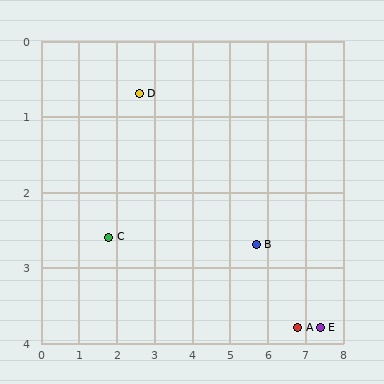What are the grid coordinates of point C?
Point C is at approximately (1.8, 2.6).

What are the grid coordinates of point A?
Point A is at approximately (6.8, 3.8).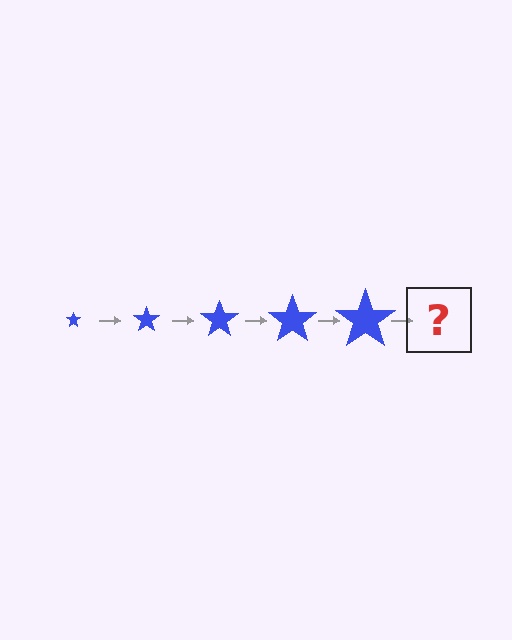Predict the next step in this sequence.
The next step is a blue star, larger than the previous one.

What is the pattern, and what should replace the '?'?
The pattern is that the star gets progressively larger each step. The '?' should be a blue star, larger than the previous one.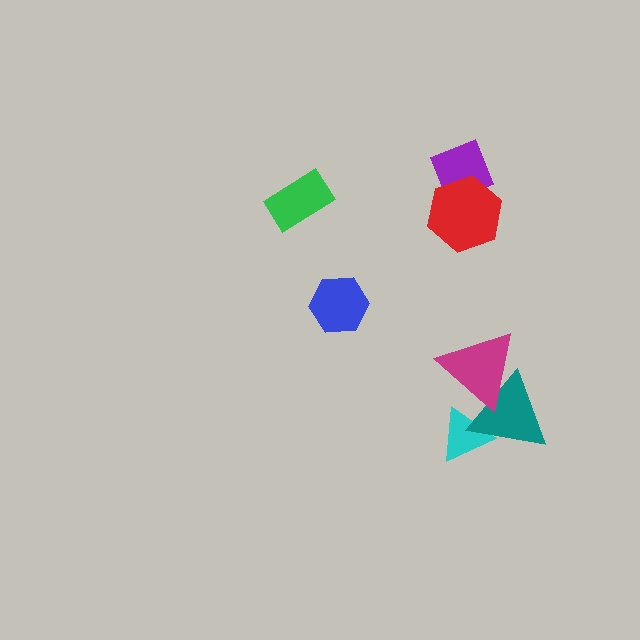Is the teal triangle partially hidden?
Yes, it is partially covered by another shape.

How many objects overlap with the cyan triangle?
2 objects overlap with the cyan triangle.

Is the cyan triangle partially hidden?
Yes, it is partially covered by another shape.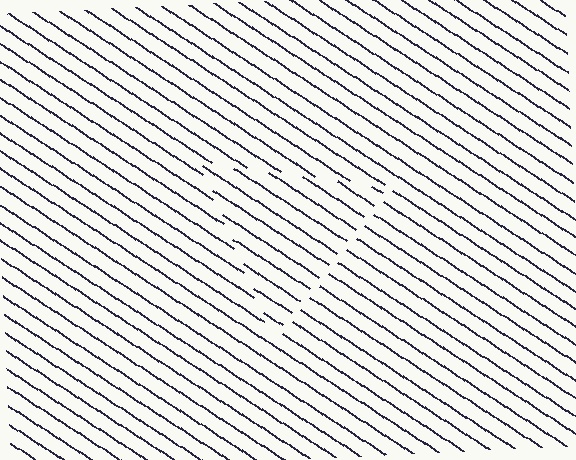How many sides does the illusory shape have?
3 sides — the line-ends trace a triangle.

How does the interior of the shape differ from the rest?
The interior of the shape contains the same grating, shifted by half a period — the contour is defined by the phase discontinuity where line-ends from the inner and outer gratings abut.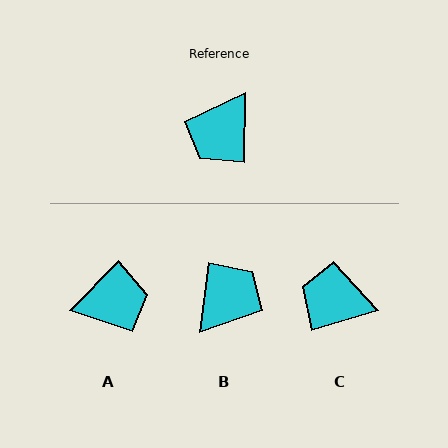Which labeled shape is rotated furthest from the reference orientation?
B, about 173 degrees away.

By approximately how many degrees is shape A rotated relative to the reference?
Approximately 137 degrees counter-clockwise.